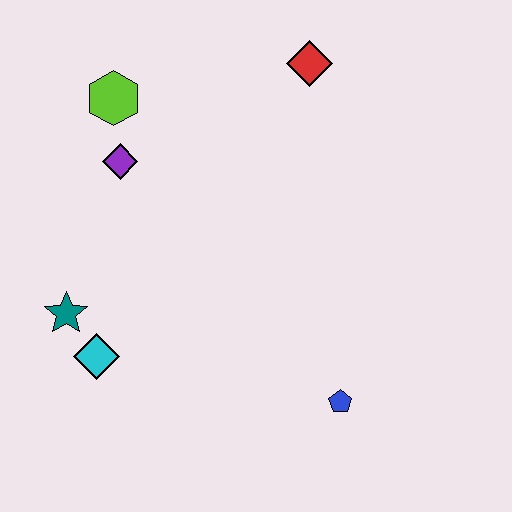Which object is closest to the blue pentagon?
The cyan diamond is closest to the blue pentagon.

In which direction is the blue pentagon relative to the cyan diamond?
The blue pentagon is to the right of the cyan diamond.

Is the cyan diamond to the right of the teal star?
Yes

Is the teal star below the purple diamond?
Yes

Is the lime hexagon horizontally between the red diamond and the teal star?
Yes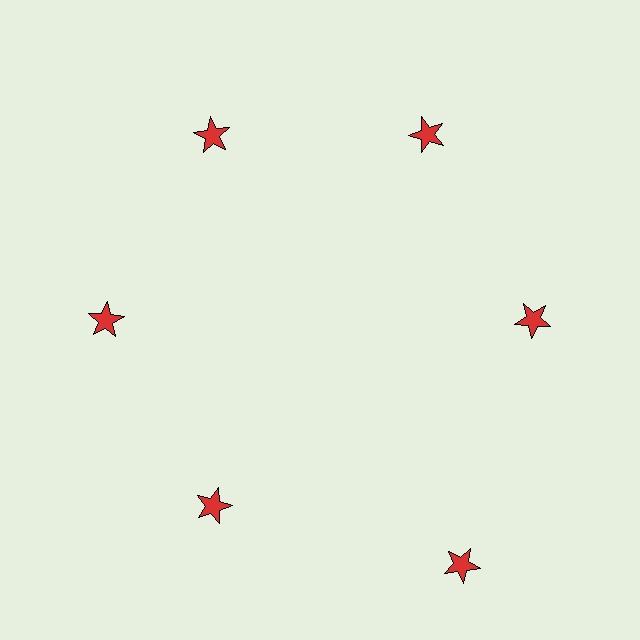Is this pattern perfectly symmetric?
No. The 6 red stars are arranged in a ring, but one element near the 5 o'clock position is pushed outward from the center, breaking the 6-fold rotational symmetry.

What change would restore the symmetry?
The symmetry would be restored by moving it inward, back onto the ring so that all 6 stars sit at equal angles and equal distance from the center.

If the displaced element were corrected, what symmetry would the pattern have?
It would have 6-fold rotational symmetry — the pattern would map onto itself every 60 degrees.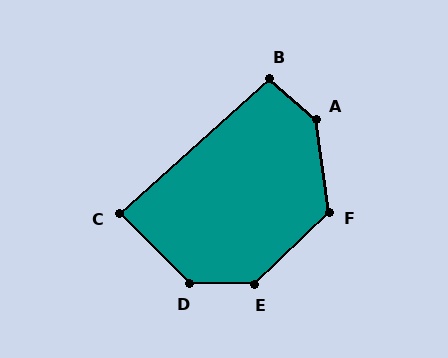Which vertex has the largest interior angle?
A, at approximately 138 degrees.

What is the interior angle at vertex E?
Approximately 135 degrees (obtuse).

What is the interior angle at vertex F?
Approximately 127 degrees (obtuse).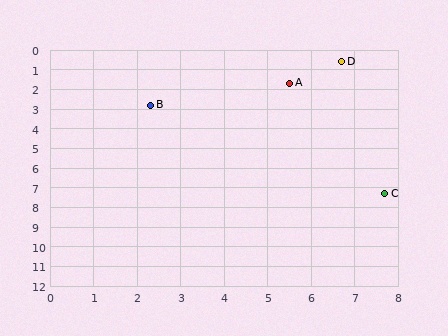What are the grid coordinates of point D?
Point D is at approximately (6.7, 0.6).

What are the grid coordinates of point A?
Point A is at approximately (5.5, 1.7).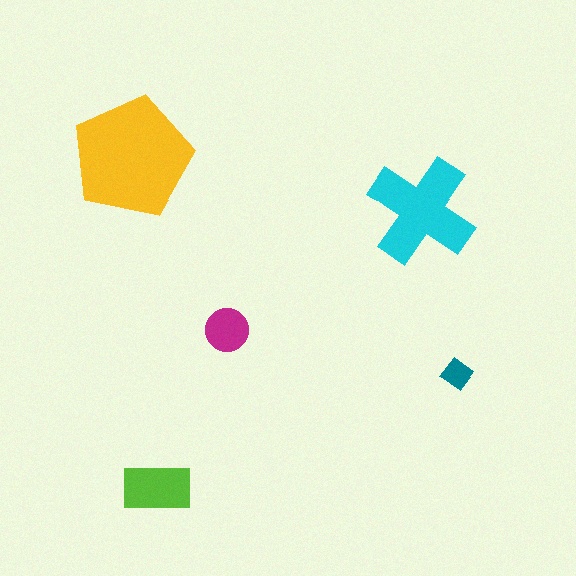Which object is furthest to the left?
The yellow pentagon is leftmost.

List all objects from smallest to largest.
The teal diamond, the magenta circle, the lime rectangle, the cyan cross, the yellow pentagon.